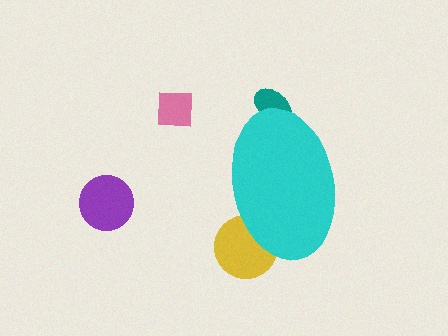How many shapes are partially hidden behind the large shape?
2 shapes are partially hidden.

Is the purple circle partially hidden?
No, the purple circle is fully visible.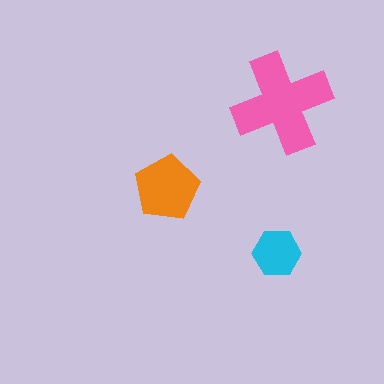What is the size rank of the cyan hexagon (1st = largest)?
3rd.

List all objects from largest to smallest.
The pink cross, the orange pentagon, the cyan hexagon.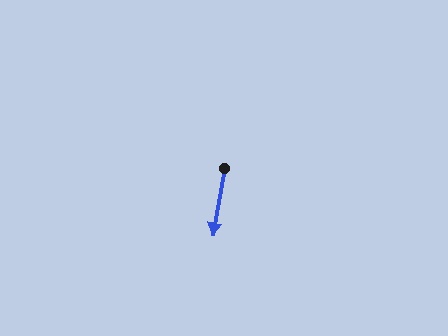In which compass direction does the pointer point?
South.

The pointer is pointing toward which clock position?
Roughly 6 o'clock.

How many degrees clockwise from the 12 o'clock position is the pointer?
Approximately 190 degrees.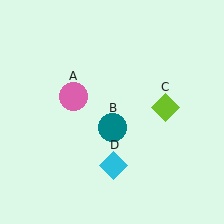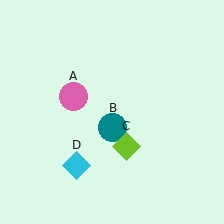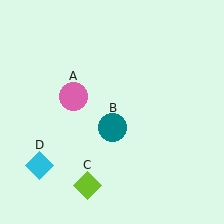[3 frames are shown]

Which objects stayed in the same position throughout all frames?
Pink circle (object A) and teal circle (object B) remained stationary.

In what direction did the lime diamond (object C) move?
The lime diamond (object C) moved down and to the left.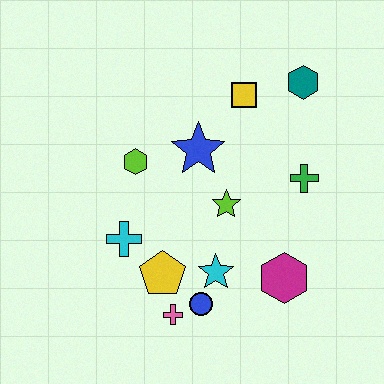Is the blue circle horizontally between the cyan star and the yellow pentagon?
Yes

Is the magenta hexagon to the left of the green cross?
Yes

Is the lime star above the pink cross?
Yes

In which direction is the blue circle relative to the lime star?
The blue circle is below the lime star.